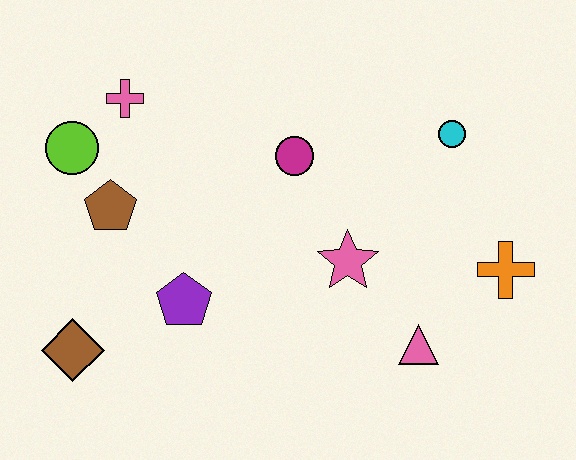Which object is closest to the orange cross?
The pink triangle is closest to the orange cross.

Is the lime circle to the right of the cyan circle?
No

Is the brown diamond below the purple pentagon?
Yes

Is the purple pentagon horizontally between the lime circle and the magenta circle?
Yes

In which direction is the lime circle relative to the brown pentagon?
The lime circle is above the brown pentagon.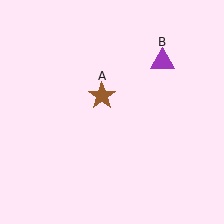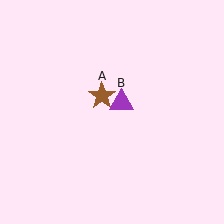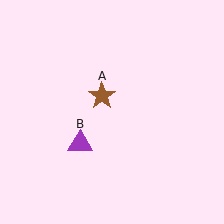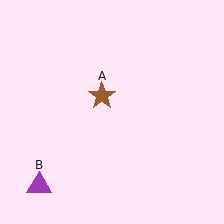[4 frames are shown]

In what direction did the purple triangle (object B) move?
The purple triangle (object B) moved down and to the left.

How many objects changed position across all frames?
1 object changed position: purple triangle (object B).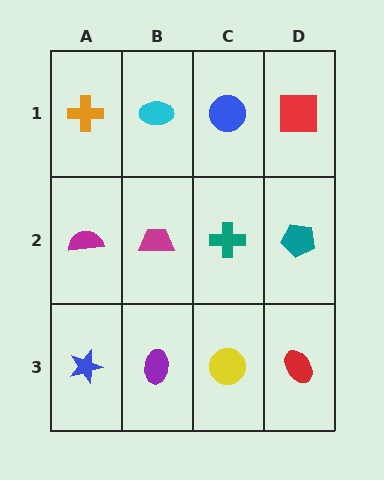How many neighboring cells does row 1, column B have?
3.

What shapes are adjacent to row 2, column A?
An orange cross (row 1, column A), a blue star (row 3, column A), a magenta trapezoid (row 2, column B).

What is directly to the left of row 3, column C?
A purple ellipse.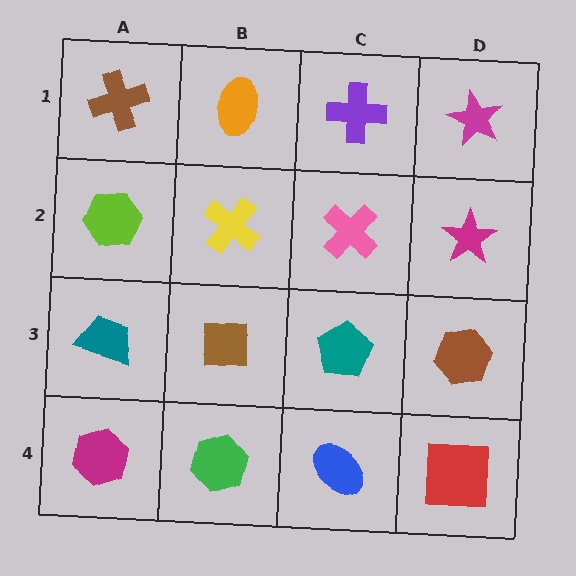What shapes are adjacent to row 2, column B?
An orange ellipse (row 1, column B), a brown square (row 3, column B), a lime hexagon (row 2, column A), a pink cross (row 2, column C).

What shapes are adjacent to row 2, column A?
A brown cross (row 1, column A), a teal trapezoid (row 3, column A), a yellow cross (row 2, column B).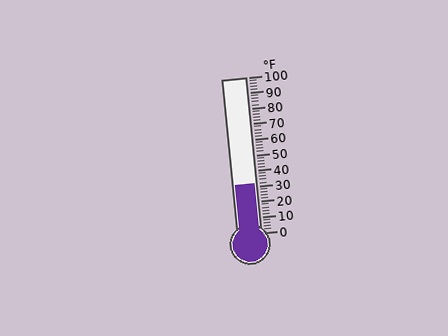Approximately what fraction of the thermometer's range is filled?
The thermometer is filled to approximately 30% of its range.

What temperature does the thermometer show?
The thermometer shows approximately 32°F.